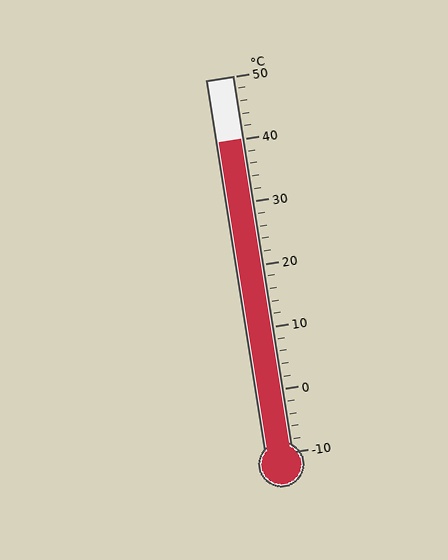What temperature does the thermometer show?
The thermometer shows approximately 40°C.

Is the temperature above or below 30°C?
The temperature is above 30°C.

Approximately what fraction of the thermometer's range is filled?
The thermometer is filled to approximately 85% of its range.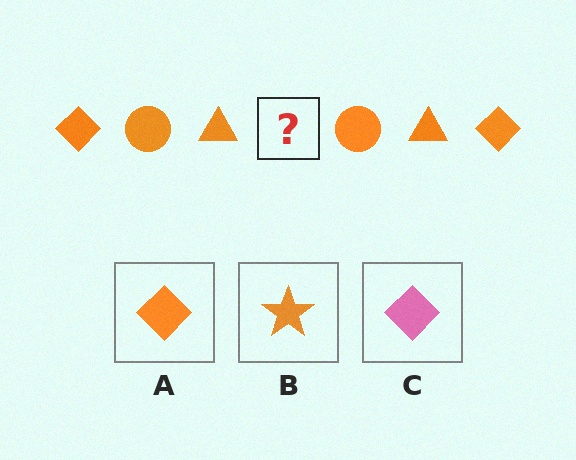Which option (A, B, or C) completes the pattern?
A.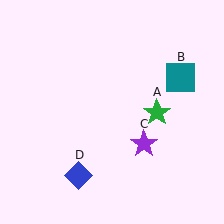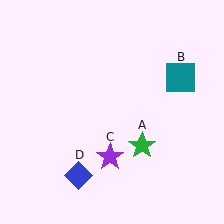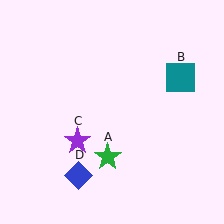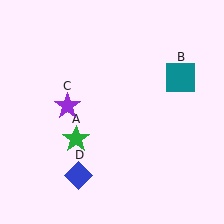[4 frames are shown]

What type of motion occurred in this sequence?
The green star (object A), purple star (object C) rotated clockwise around the center of the scene.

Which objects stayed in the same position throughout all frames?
Teal square (object B) and blue diamond (object D) remained stationary.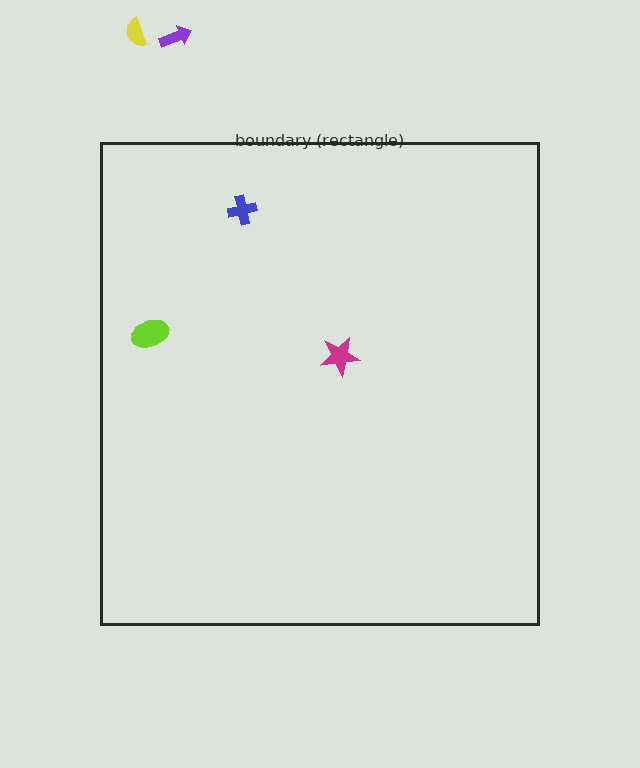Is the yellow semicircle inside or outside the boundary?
Outside.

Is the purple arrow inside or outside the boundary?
Outside.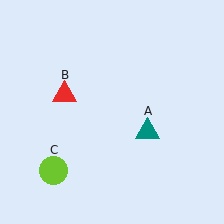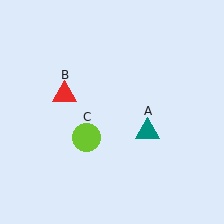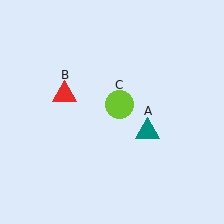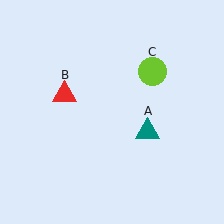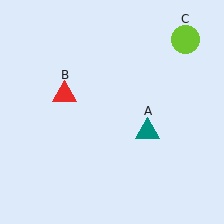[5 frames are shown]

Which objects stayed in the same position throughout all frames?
Teal triangle (object A) and red triangle (object B) remained stationary.